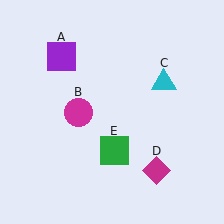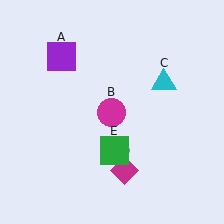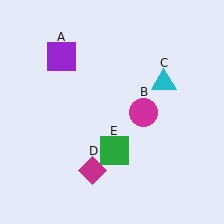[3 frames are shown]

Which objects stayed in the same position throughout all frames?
Purple square (object A) and cyan triangle (object C) and green square (object E) remained stationary.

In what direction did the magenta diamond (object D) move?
The magenta diamond (object D) moved left.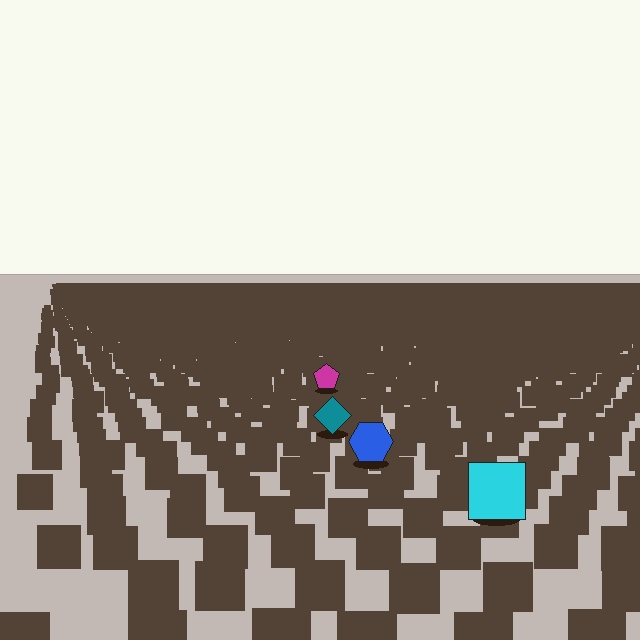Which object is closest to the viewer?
The cyan square is closest. The texture marks near it are larger and more spread out.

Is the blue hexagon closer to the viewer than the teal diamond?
Yes. The blue hexagon is closer — you can tell from the texture gradient: the ground texture is coarser near it.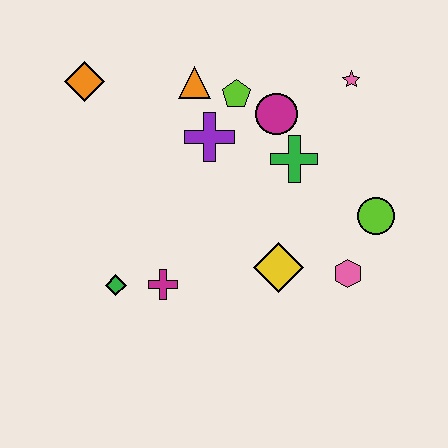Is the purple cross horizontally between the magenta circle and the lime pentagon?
No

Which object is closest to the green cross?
The magenta circle is closest to the green cross.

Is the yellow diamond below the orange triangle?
Yes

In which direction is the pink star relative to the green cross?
The pink star is above the green cross.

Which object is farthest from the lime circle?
The orange diamond is farthest from the lime circle.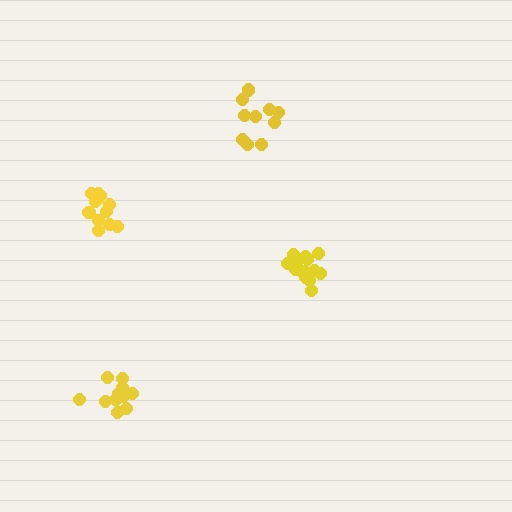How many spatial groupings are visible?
There are 4 spatial groupings.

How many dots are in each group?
Group 1: 13 dots, Group 2: 10 dots, Group 3: 11 dots, Group 4: 16 dots (50 total).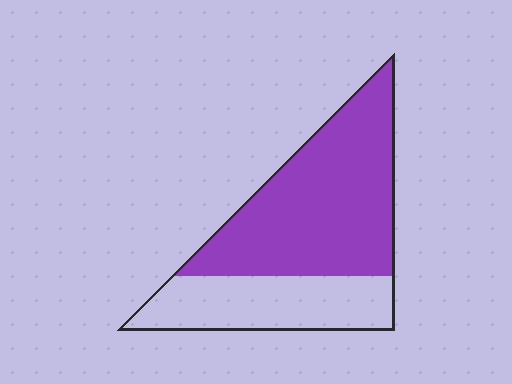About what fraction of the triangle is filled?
About five eighths (5/8).